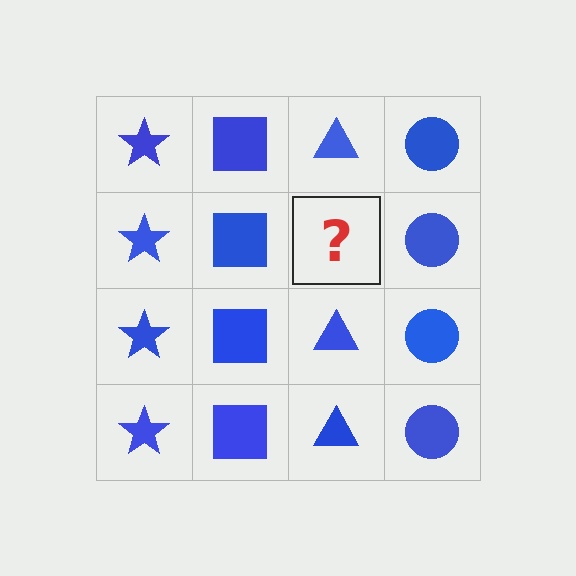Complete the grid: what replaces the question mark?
The question mark should be replaced with a blue triangle.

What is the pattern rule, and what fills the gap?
The rule is that each column has a consistent shape. The gap should be filled with a blue triangle.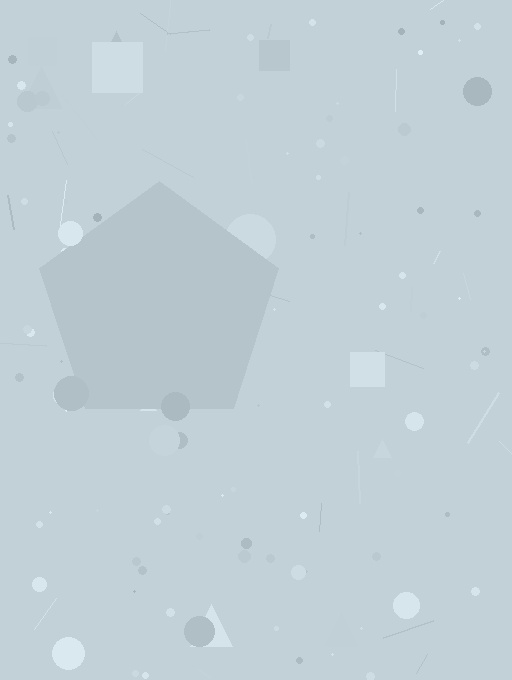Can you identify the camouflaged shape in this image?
The camouflaged shape is a pentagon.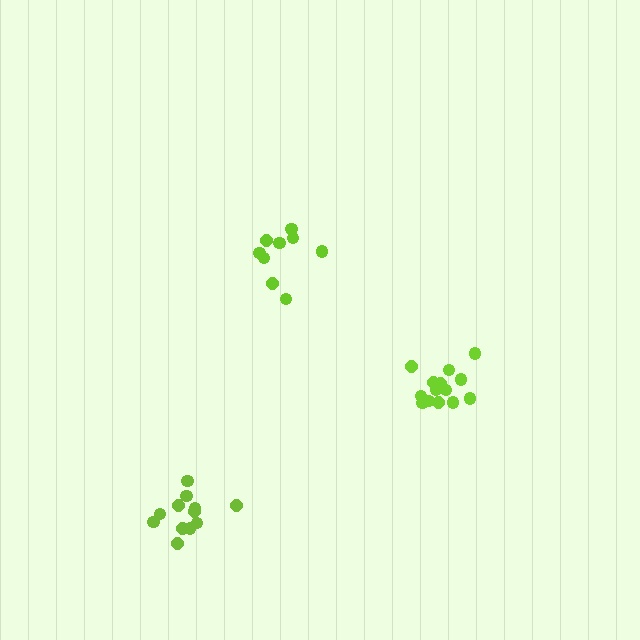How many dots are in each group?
Group 1: 12 dots, Group 2: 14 dots, Group 3: 9 dots (35 total).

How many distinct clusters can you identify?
There are 3 distinct clusters.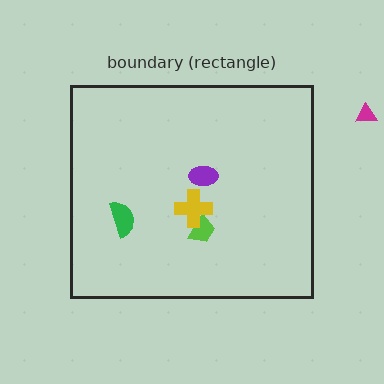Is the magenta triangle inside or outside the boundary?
Outside.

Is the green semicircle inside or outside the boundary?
Inside.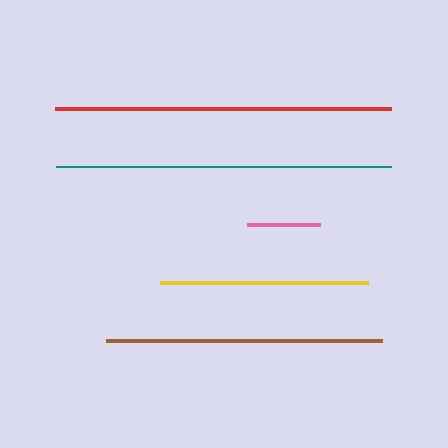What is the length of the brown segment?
The brown segment is approximately 276 pixels long.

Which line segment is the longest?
The red line is the longest at approximately 336 pixels.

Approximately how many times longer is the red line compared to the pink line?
The red line is approximately 4.6 times the length of the pink line.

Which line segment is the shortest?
The pink line is the shortest at approximately 73 pixels.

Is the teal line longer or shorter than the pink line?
The teal line is longer than the pink line.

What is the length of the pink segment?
The pink segment is approximately 73 pixels long.